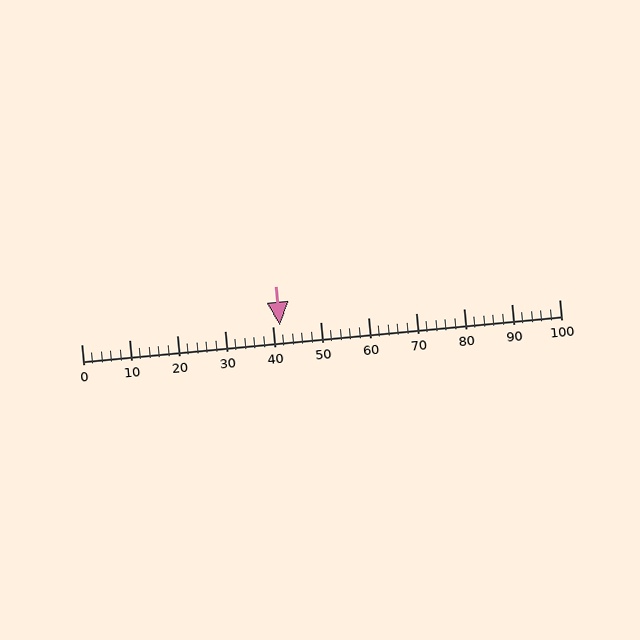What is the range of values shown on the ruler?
The ruler shows values from 0 to 100.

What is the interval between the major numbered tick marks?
The major tick marks are spaced 10 units apart.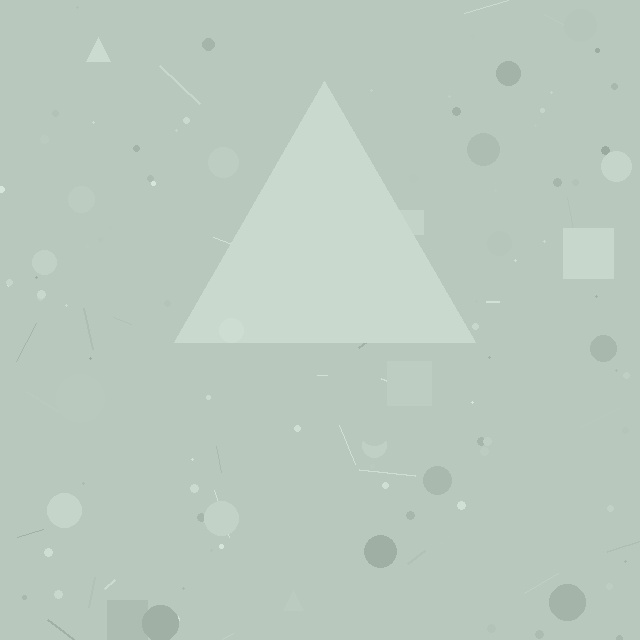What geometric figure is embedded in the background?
A triangle is embedded in the background.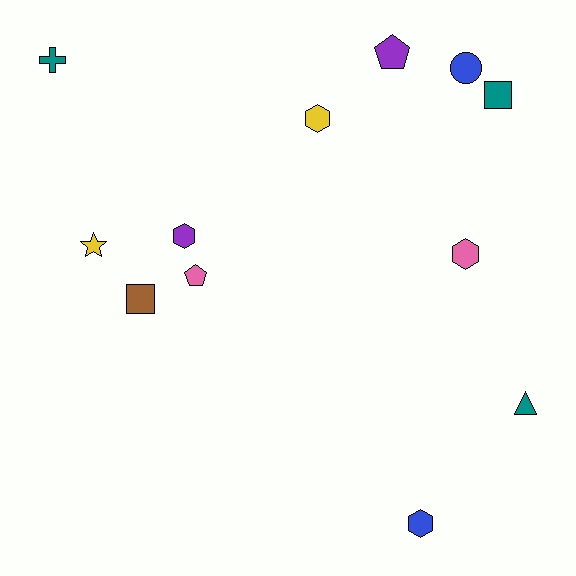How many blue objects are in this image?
There are 2 blue objects.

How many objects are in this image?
There are 12 objects.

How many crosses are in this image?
There is 1 cross.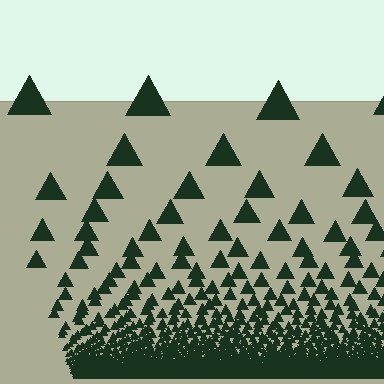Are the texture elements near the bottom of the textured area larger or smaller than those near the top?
Smaller. The gradient is inverted — elements near the bottom are smaller and denser.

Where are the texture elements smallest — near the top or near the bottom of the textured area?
Near the bottom.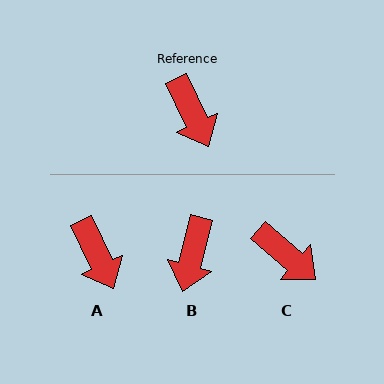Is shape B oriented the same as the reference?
No, it is off by about 40 degrees.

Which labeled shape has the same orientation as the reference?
A.